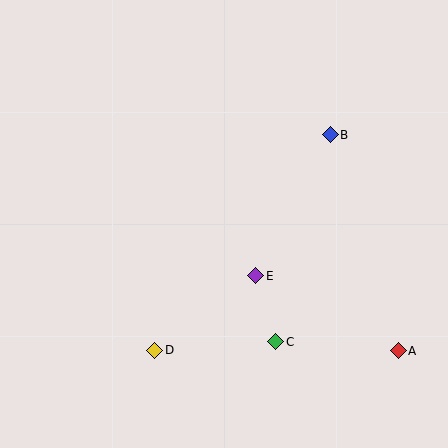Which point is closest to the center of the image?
Point E at (256, 276) is closest to the center.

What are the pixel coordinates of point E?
Point E is at (256, 276).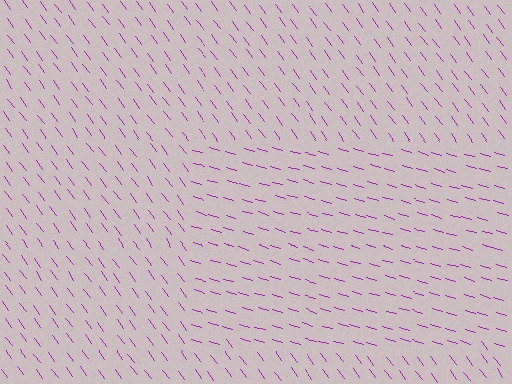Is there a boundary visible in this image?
Yes, there is a texture boundary formed by a change in line orientation.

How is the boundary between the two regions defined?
The boundary is defined purely by a change in line orientation (approximately 37 degrees difference). All lines are the same color and thickness.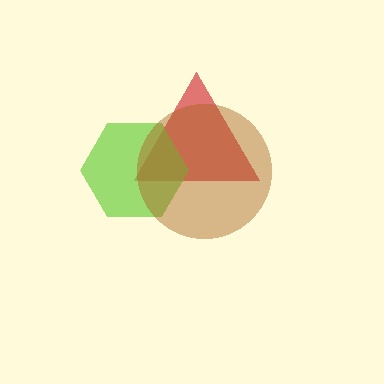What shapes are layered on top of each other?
The layered shapes are: a red triangle, a lime hexagon, a brown circle.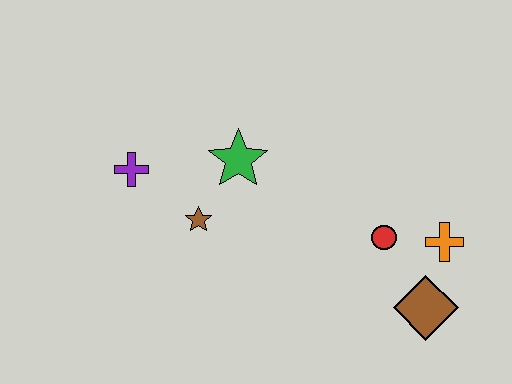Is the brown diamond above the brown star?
No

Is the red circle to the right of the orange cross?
No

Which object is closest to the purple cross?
The brown star is closest to the purple cross.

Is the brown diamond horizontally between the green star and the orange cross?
Yes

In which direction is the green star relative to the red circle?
The green star is to the left of the red circle.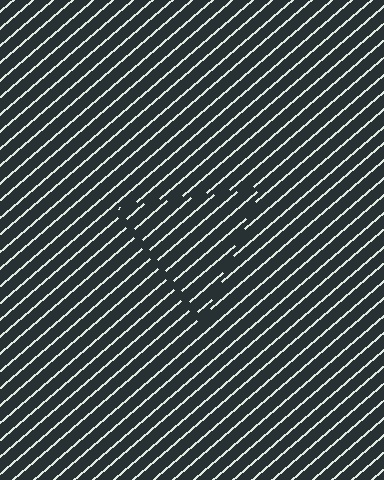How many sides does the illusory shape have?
3 sides — the line-ends trace a triangle.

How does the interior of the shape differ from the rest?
The interior of the shape contains the same grating, shifted by half a period — the contour is defined by the phase discontinuity where line-ends from the inner and outer gratings abut.